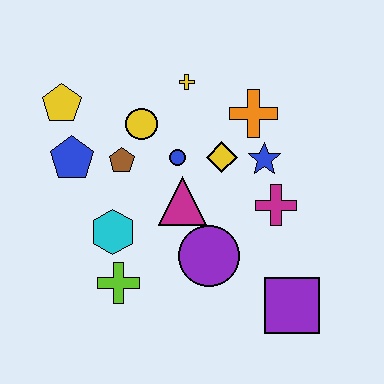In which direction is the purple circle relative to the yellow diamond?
The purple circle is below the yellow diamond.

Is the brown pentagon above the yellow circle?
No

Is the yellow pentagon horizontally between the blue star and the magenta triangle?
No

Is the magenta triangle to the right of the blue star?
No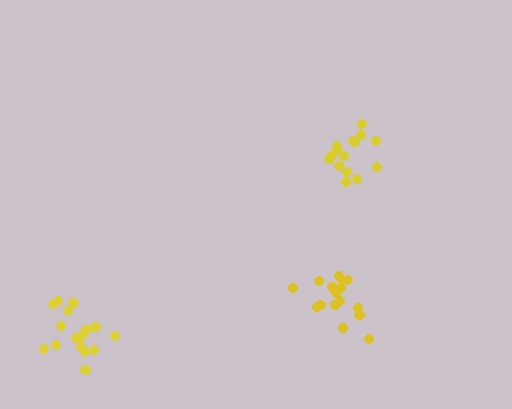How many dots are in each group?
Group 1: 17 dots, Group 2: 16 dots, Group 3: 16 dots (49 total).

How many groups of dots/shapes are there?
There are 3 groups.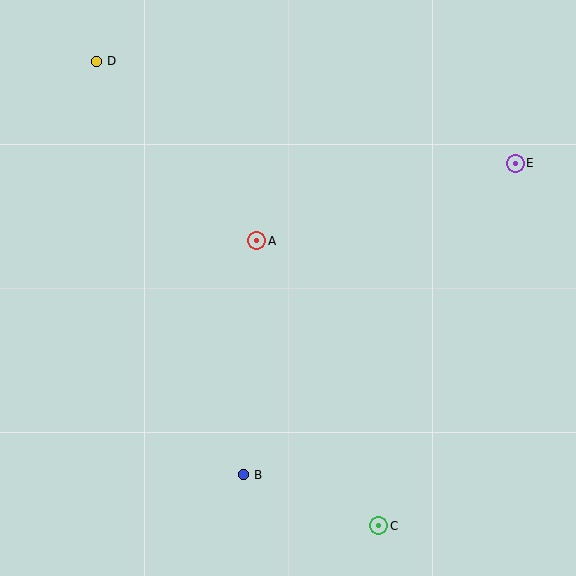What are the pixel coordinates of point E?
Point E is at (515, 163).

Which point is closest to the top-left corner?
Point D is closest to the top-left corner.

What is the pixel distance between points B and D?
The distance between B and D is 439 pixels.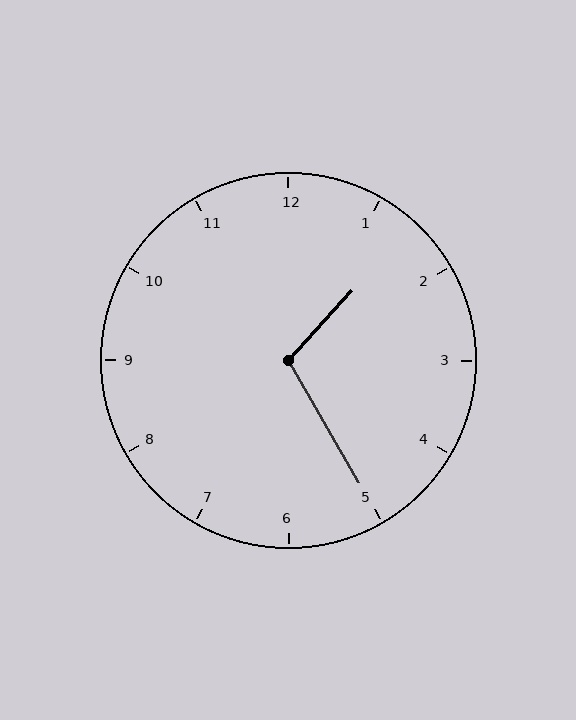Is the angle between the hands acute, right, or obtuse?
It is obtuse.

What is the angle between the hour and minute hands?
Approximately 108 degrees.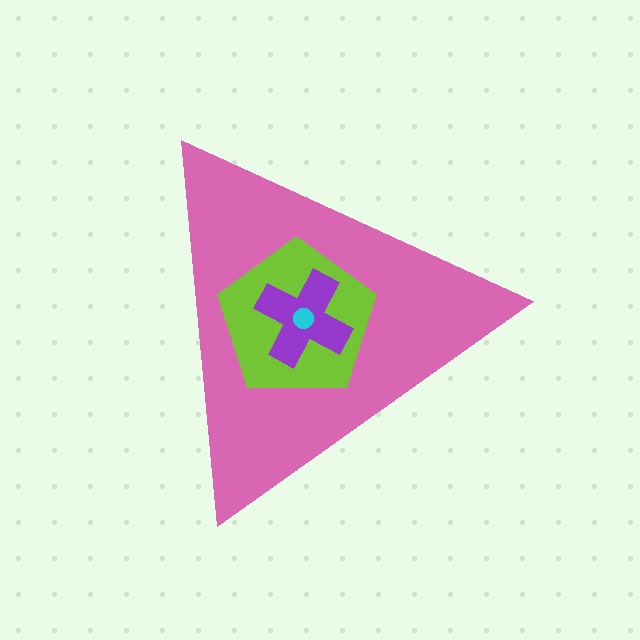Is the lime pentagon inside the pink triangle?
Yes.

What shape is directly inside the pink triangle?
The lime pentagon.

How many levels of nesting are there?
4.